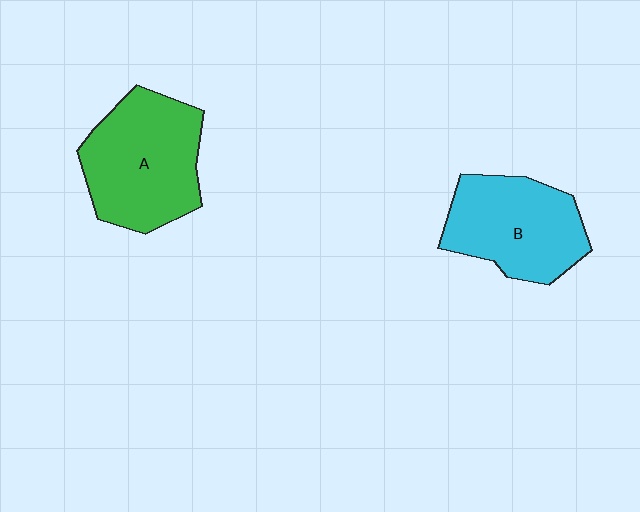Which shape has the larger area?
Shape A (green).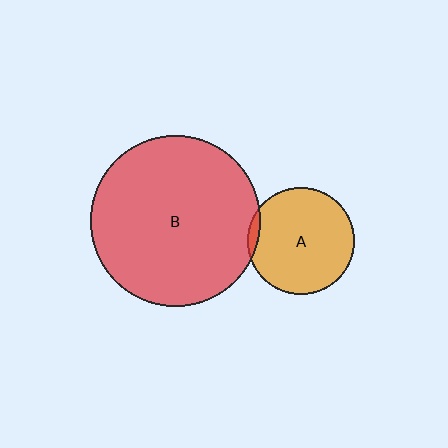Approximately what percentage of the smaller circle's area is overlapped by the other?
Approximately 5%.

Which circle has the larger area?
Circle B (red).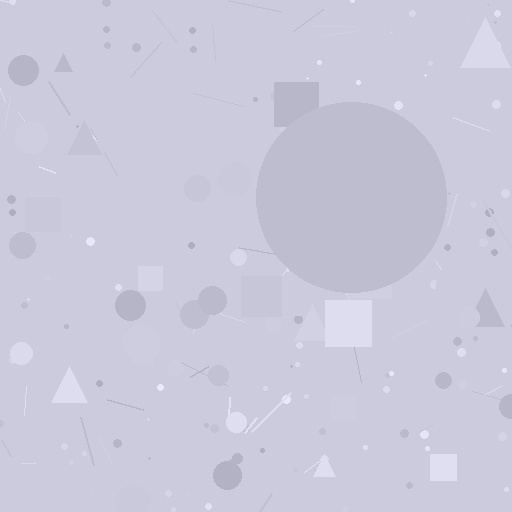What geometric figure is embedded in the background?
A circle is embedded in the background.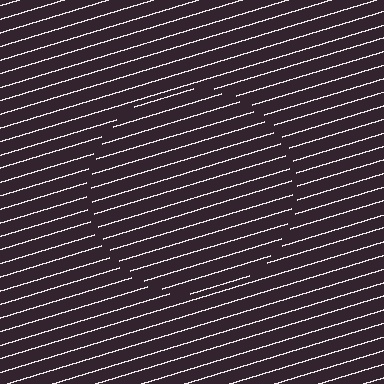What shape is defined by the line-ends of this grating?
An illusory circle. The interior of the shape contains the same grating, shifted by half a period — the contour is defined by the phase discontinuity where line-ends from the inner and outer gratings abut.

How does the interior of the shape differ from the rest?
The interior of the shape contains the same grating, shifted by half a period — the contour is defined by the phase discontinuity where line-ends from the inner and outer gratings abut.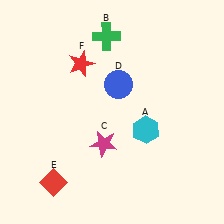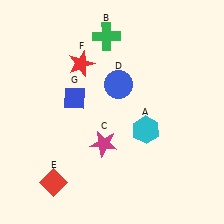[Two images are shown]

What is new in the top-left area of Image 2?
A blue diamond (G) was added in the top-left area of Image 2.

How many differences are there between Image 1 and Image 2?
There is 1 difference between the two images.